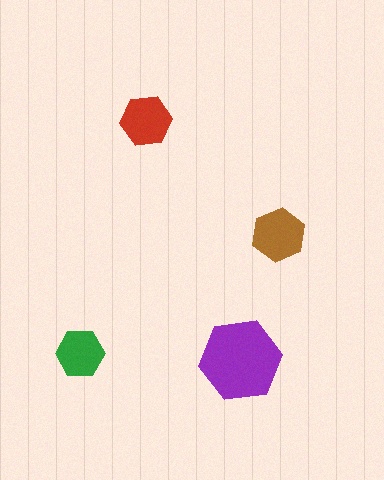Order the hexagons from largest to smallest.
the purple one, the brown one, the red one, the green one.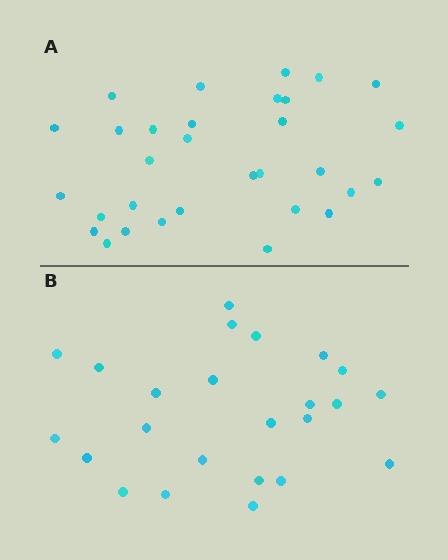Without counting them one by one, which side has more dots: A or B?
Region A (the top region) has more dots.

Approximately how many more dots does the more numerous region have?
Region A has roughly 8 or so more dots than region B.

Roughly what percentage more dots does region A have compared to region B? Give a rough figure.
About 30% more.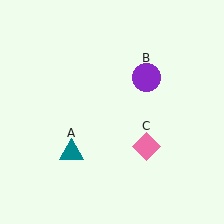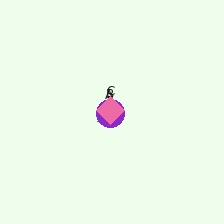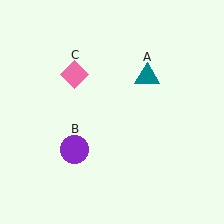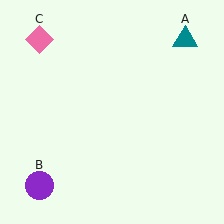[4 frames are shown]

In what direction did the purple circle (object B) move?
The purple circle (object B) moved down and to the left.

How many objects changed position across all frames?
3 objects changed position: teal triangle (object A), purple circle (object B), pink diamond (object C).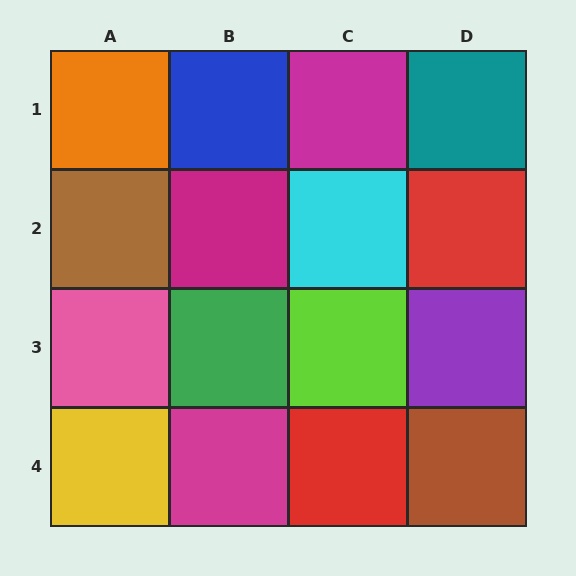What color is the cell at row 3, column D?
Purple.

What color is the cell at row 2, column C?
Cyan.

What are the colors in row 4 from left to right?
Yellow, magenta, red, brown.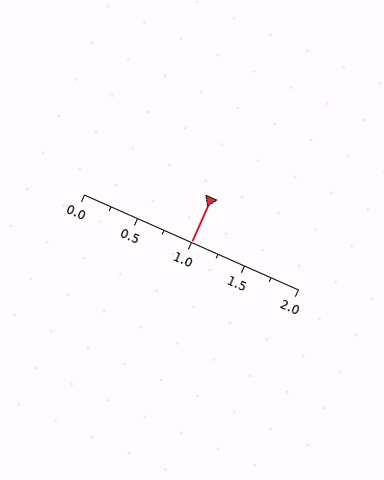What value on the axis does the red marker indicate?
The marker indicates approximately 1.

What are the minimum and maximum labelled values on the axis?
The axis runs from 0.0 to 2.0.